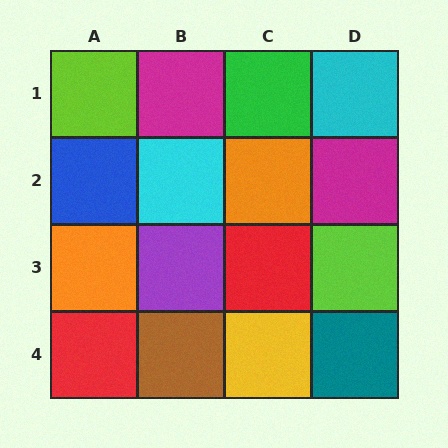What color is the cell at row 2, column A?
Blue.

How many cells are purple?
1 cell is purple.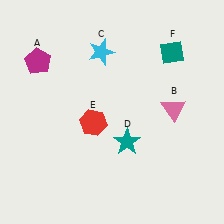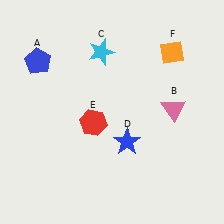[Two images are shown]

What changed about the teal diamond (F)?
In Image 1, F is teal. In Image 2, it changed to orange.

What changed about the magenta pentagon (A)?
In Image 1, A is magenta. In Image 2, it changed to blue.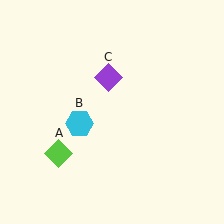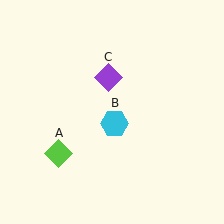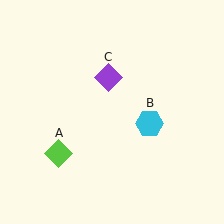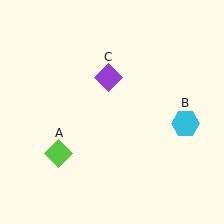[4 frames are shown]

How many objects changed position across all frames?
1 object changed position: cyan hexagon (object B).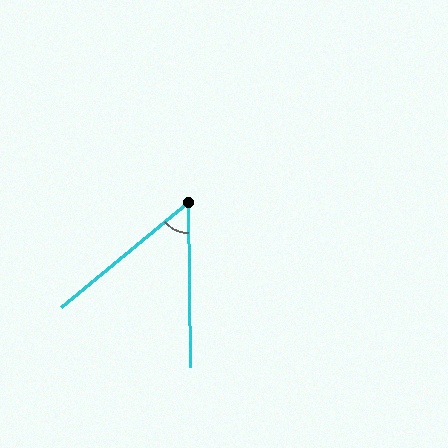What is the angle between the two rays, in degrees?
Approximately 51 degrees.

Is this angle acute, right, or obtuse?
It is acute.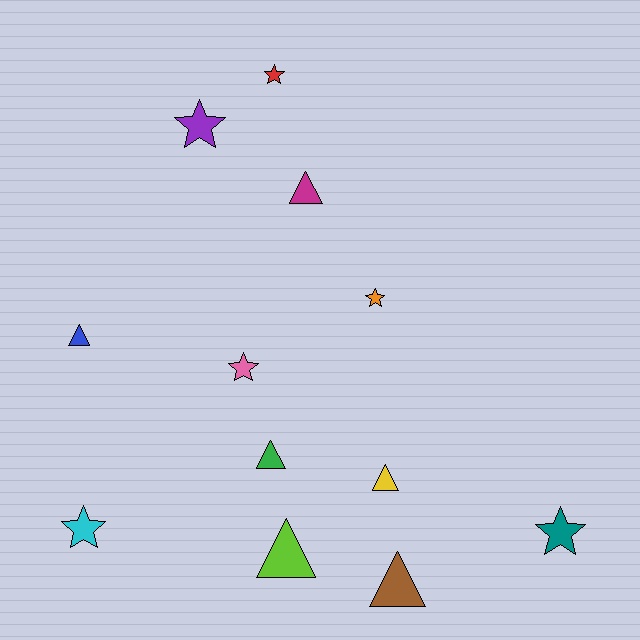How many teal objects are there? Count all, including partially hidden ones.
There is 1 teal object.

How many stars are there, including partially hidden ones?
There are 6 stars.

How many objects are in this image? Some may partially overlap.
There are 12 objects.